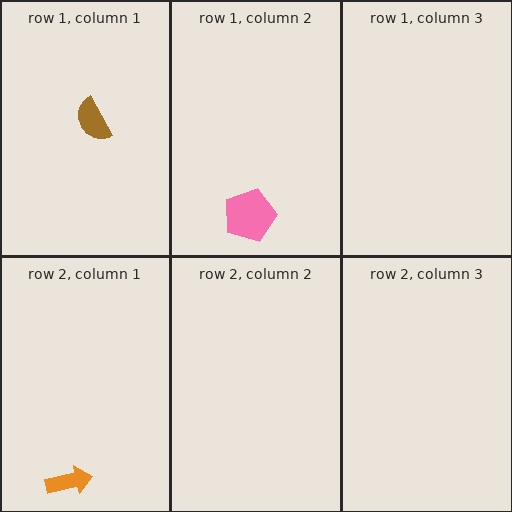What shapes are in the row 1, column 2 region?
The pink pentagon.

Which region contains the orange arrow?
The row 2, column 1 region.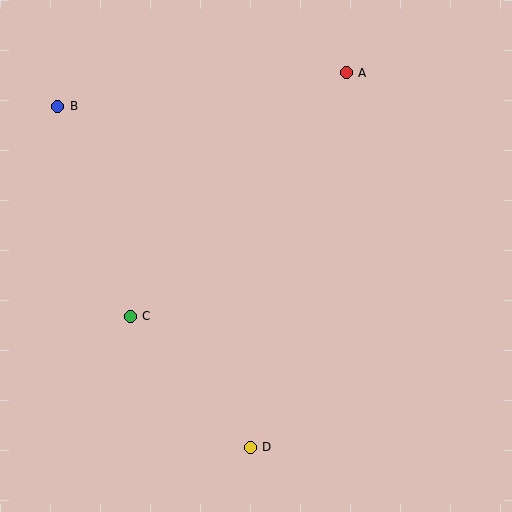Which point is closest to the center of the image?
Point C at (130, 316) is closest to the center.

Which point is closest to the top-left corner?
Point B is closest to the top-left corner.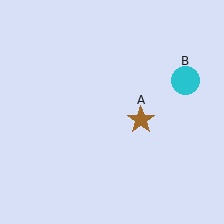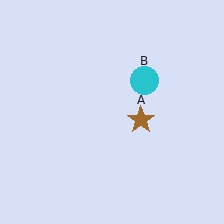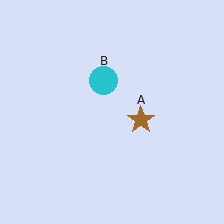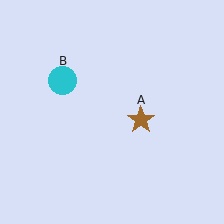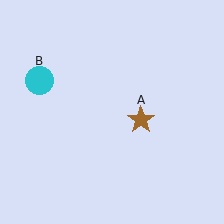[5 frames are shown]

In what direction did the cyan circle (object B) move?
The cyan circle (object B) moved left.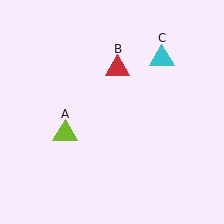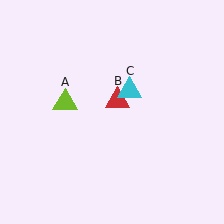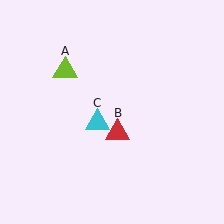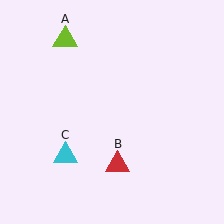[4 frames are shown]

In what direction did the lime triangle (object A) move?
The lime triangle (object A) moved up.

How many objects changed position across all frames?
3 objects changed position: lime triangle (object A), red triangle (object B), cyan triangle (object C).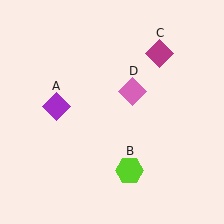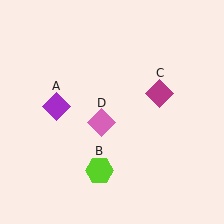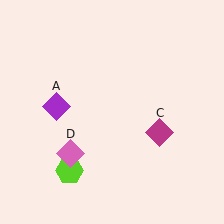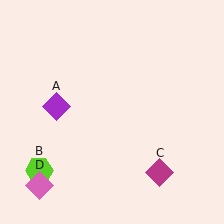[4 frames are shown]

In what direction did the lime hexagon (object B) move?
The lime hexagon (object B) moved left.